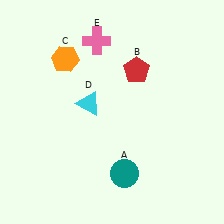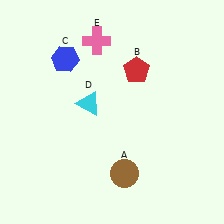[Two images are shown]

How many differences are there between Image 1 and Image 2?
There are 2 differences between the two images.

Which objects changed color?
A changed from teal to brown. C changed from orange to blue.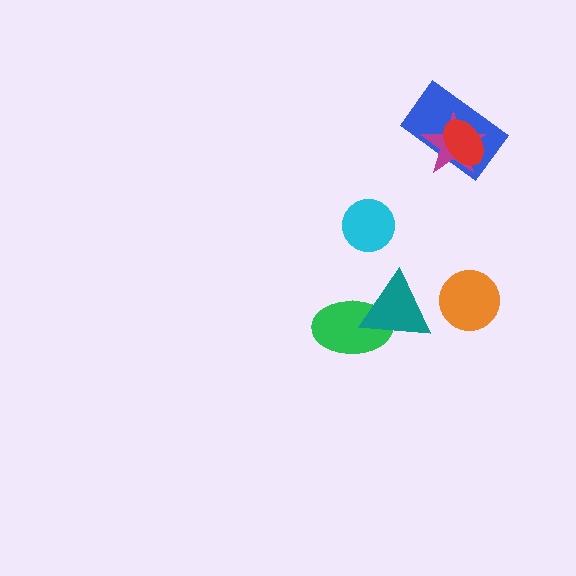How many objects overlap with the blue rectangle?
2 objects overlap with the blue rectangle.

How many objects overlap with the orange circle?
0 objects overlap with the orange circle.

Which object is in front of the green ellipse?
The teal triangle is in front of the green ellipse.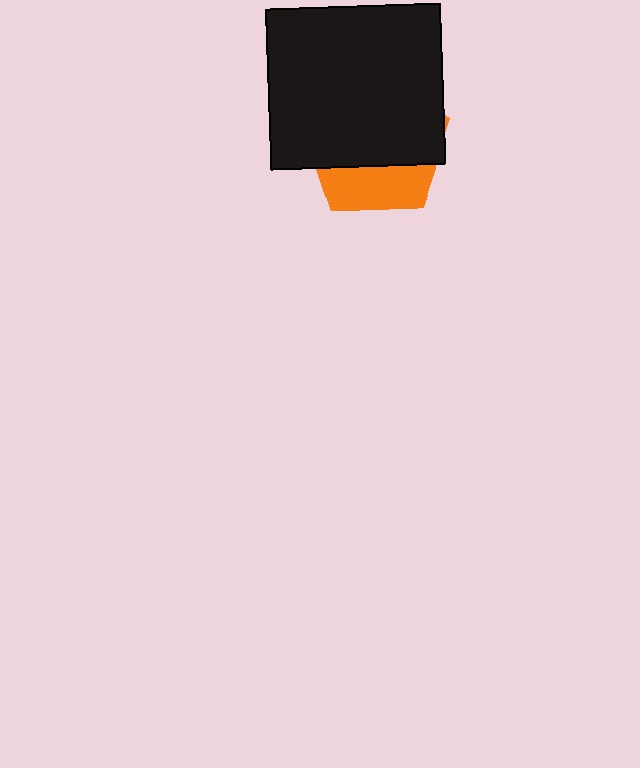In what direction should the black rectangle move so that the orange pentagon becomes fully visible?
The black rectangle should move up. That is the shortest direction to clear the overlap and leave the orange pentagon fully visible.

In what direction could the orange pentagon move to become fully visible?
The orange pentagon could move down. That would shift it out from behind the black rectangle entirely.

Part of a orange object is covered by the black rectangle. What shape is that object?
It is a pentagon.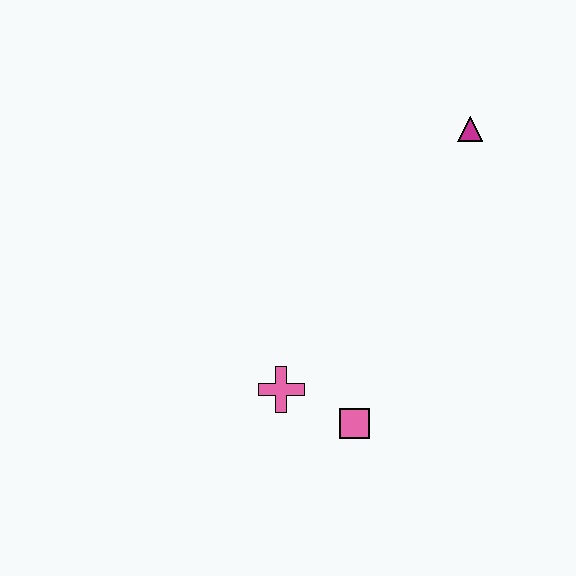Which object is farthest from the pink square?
The magenta triangle is farthest from the pink square.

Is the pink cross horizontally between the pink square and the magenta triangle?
No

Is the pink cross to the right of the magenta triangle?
No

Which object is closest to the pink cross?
The pink square is closest to the pink cross.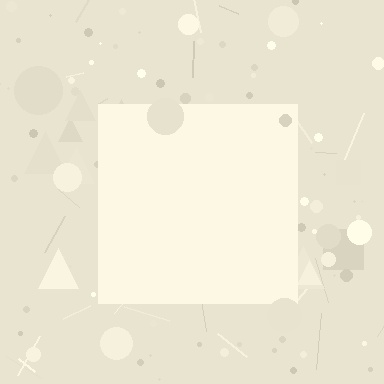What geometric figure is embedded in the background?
A square is embedded in the background.